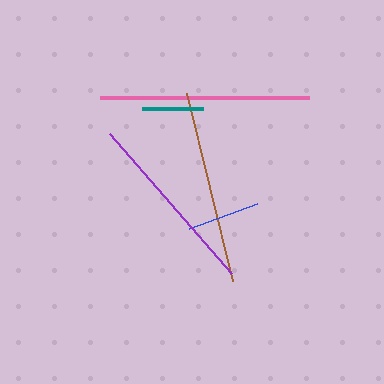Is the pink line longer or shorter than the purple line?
The pink line is longer than the purple line.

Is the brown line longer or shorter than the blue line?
The brown line is longer than the blue line.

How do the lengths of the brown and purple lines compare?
The brown and purple lines are approximately the same length.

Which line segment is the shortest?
The teal line is the shortest at approximately 61 pixels.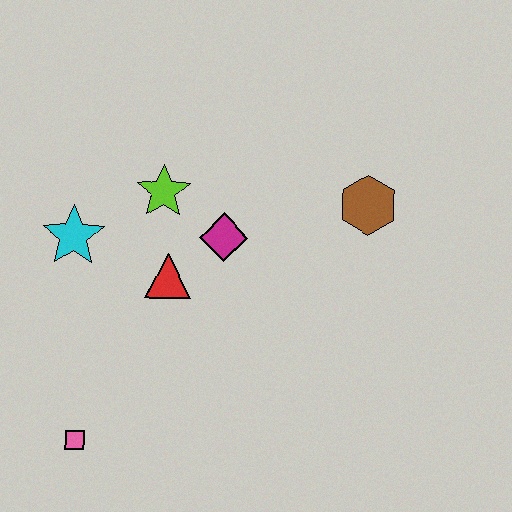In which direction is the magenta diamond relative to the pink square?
The magenta diamond is above the pink square.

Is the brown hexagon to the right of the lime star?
Yes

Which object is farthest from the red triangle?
The brown hexagon is farthest from the red triangle.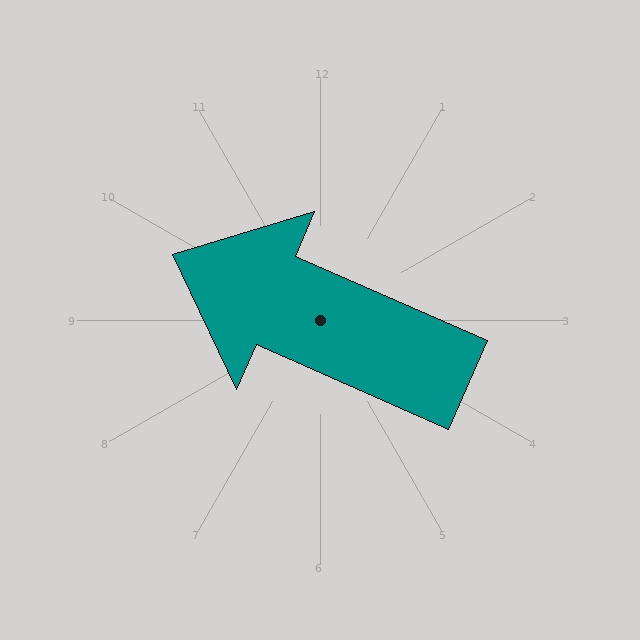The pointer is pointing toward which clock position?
Roughly 10 o'clock.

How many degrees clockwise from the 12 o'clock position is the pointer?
Approximately 294 degrees.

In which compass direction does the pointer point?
Northwest.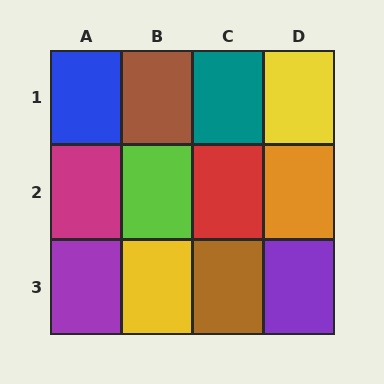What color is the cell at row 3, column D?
Purple.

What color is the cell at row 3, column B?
Yellow.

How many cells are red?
1 cell is red.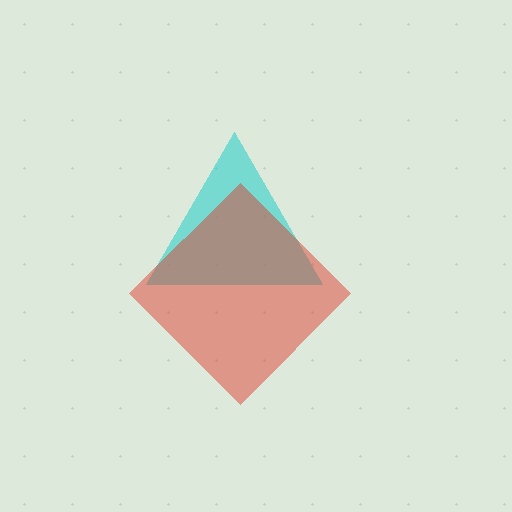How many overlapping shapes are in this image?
There are 2 overlapping shapes in the image.